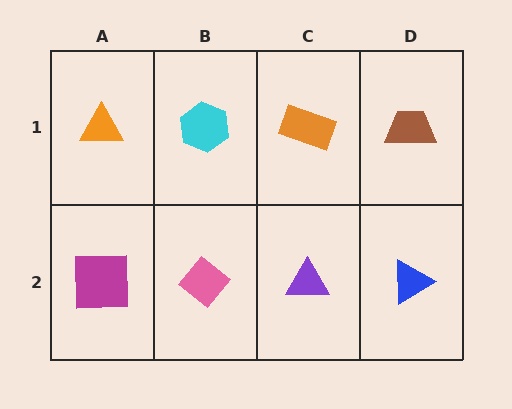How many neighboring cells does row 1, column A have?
2.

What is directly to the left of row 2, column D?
A purple triangle.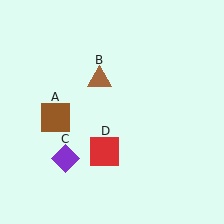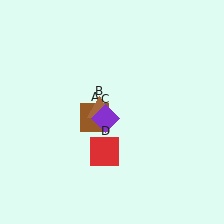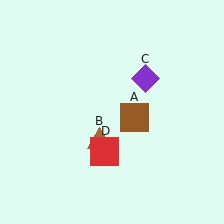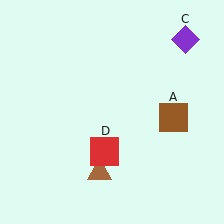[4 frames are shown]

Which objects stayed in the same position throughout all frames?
Red square (object D) remained stationary.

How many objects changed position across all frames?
3 objects changed position: brown square (object A), brown triangle (object B), purple diamond (object C).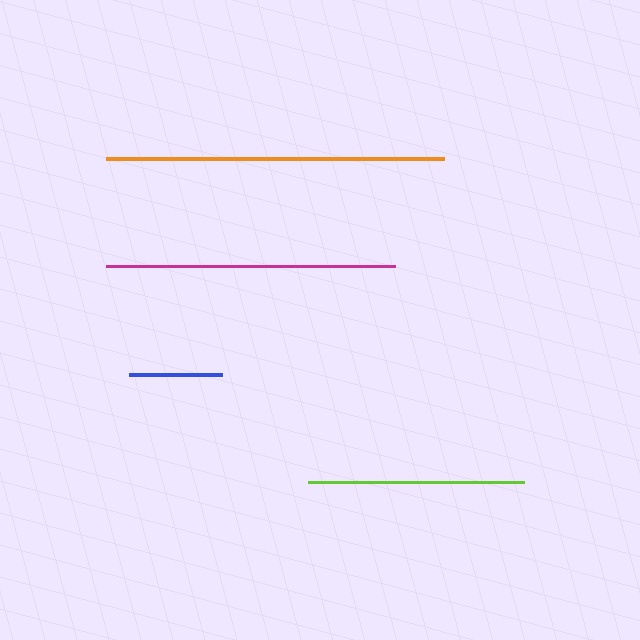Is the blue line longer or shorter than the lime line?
The lime line is longer than the blue line.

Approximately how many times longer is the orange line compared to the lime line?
The orange line is approximately 1.6 times the length of the lime line.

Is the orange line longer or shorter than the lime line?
The orange line is longer than the lime line.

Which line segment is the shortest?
The blue line is the shortest at approximately 93 pixels.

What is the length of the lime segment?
The lime segment is approximately 217 pixels long.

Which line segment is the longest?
The orange line is the longest at approximately 338 pixels.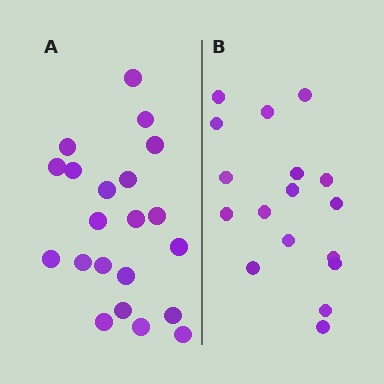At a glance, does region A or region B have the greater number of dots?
Region A (the left region) has more dots.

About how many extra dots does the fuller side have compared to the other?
Region A has about 4 more dots than region B.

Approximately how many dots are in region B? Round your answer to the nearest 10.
About 20 dots. (The exact count is 17, which rounds to 20.)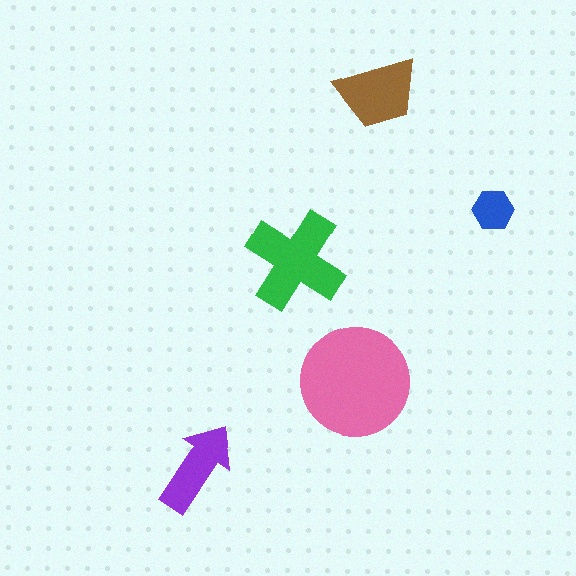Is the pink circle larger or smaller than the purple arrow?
Larger.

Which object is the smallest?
The blue hexagon.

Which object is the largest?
The pink circle.